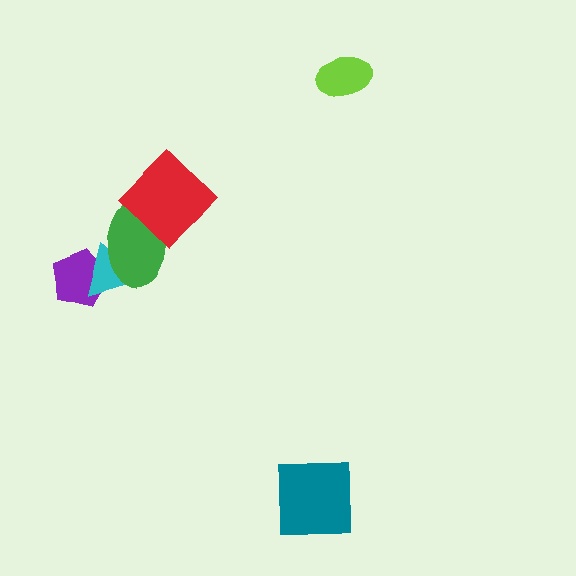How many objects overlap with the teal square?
0 objects overlap with the teal square.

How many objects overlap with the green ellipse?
3 objects overlap with the green ellipse.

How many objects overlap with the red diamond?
1 object overlaps with the red diamond.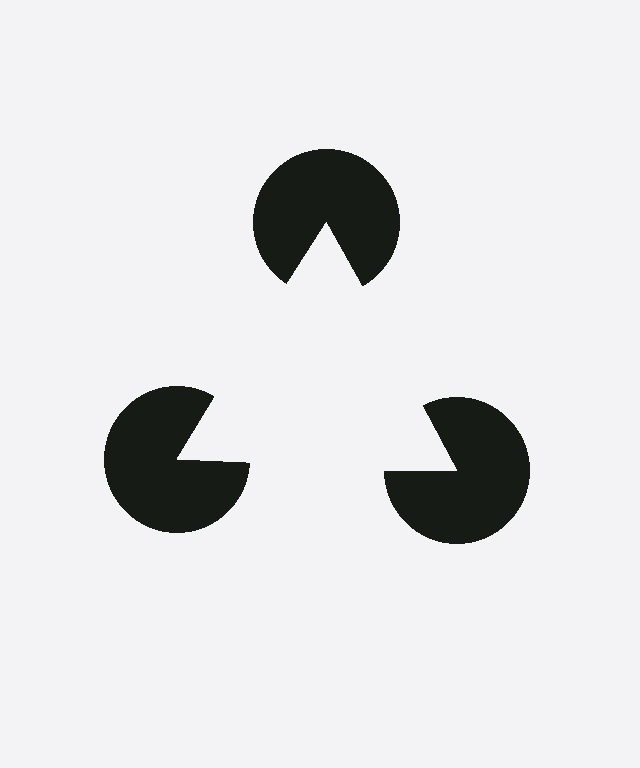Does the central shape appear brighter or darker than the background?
It typically appears slightly brighter than the background, even though no actual brightness change is drawn.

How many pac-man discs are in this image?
There are 3 — one at each vertex of the illusory triangle.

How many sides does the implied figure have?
3 sides.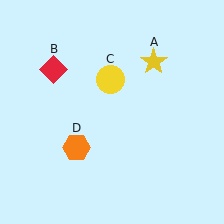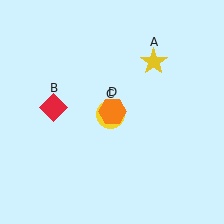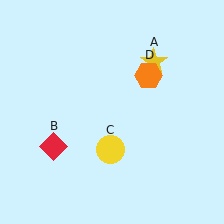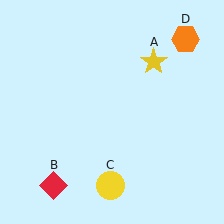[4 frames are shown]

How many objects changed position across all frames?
3 objects changed position: red diamond (object B), yellow circle (object C), orange hexagon (object D).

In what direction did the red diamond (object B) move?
The red diamond (object B) moved down.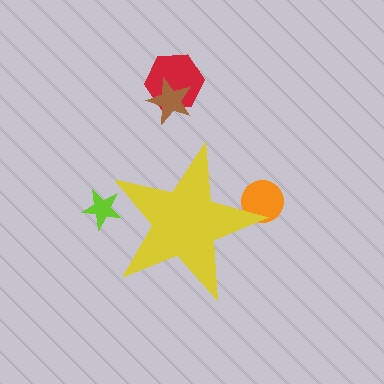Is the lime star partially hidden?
Yes, the lime star is partially hidden behind the yellow star.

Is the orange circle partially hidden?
Yes, the orange circle is partially hidden behind the yellow star.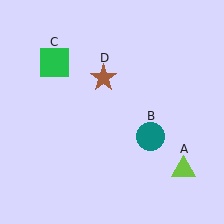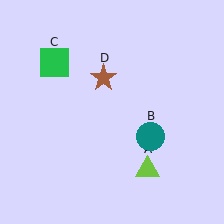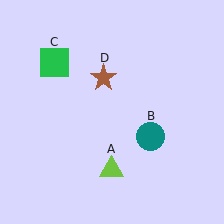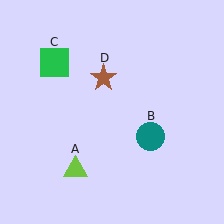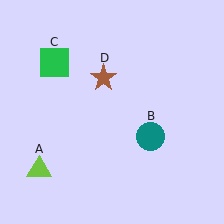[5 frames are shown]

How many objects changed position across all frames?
1 object changed position: lime triangle (object A).